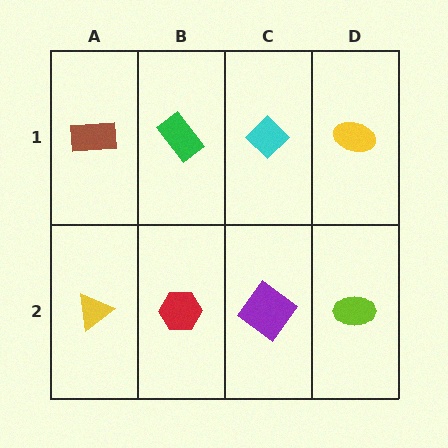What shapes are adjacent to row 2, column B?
A green rectangle (row 1, column B), a yellow triangle (row 2, column A), a purple diamond (row 2, column C).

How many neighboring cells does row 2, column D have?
2.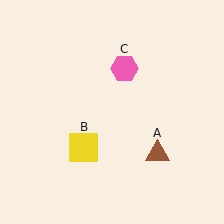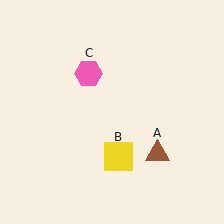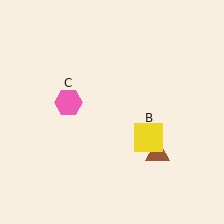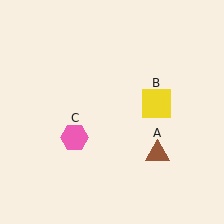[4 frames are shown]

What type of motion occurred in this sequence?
The yellow square (object B), pink hexagon (object C) rotated counterclockwise around the center of the scene.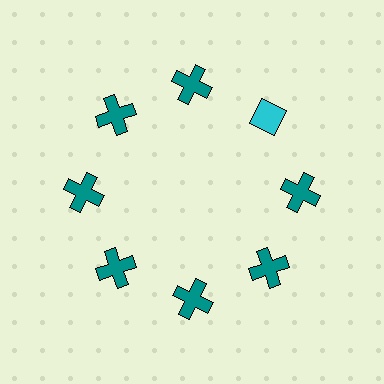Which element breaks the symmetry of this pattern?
The cyan diamond at roughly the 2 o'clock position breaks the symmetry. All other shapes are teal crosses.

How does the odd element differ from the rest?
It differs in both color (cyan instead of teal) and shape (diamond instead of cross).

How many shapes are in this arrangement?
There are 8 shapes arranged in a ring pattern.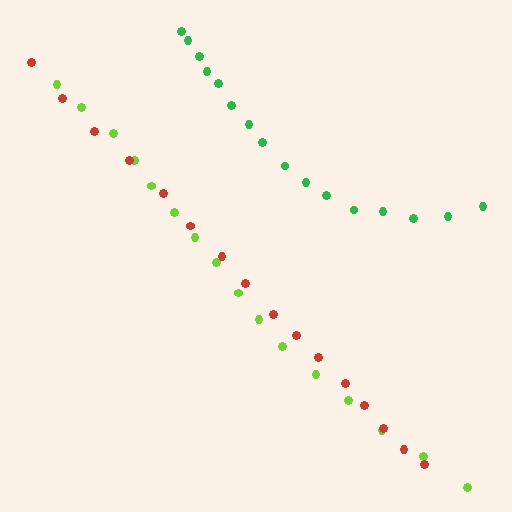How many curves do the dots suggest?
There are 3 distinct paths.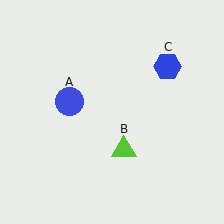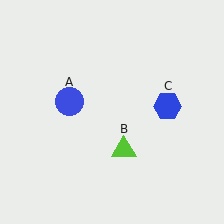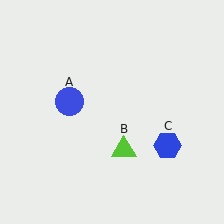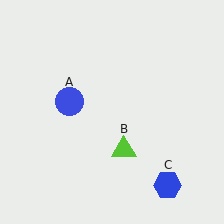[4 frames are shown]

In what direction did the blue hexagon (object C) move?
The blue hexagon (object C) moved down.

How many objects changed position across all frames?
1 object changed position: blue hexagon (object C).